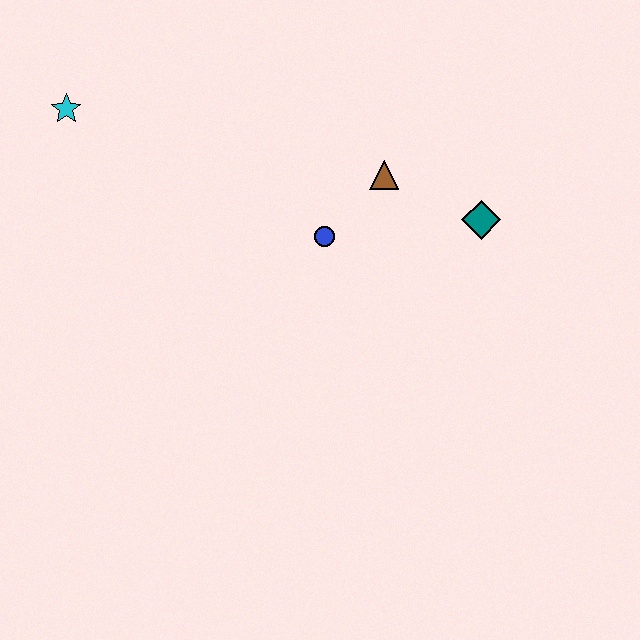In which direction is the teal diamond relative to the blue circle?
The teal diamond is to the right of the blue circle.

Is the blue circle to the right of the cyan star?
Yes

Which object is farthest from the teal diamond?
The cyan star is farthest from the teal diamond.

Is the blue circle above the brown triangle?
No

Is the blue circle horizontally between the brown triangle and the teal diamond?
No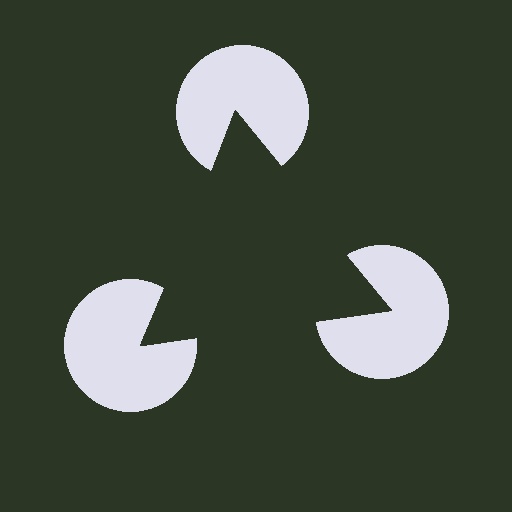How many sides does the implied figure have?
3 sides.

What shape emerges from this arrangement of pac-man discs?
An illusory triangle — its edges are inferred from the aligned wedge cuts in the pac-man discs, not physically drawn.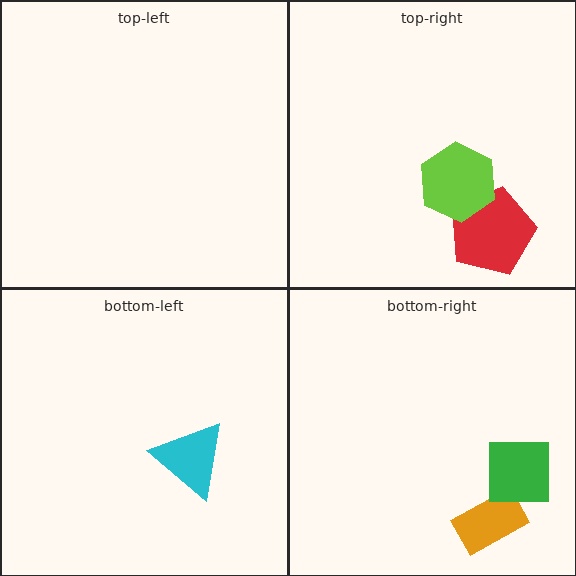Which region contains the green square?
The bottom-right region.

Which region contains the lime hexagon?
The top-right region.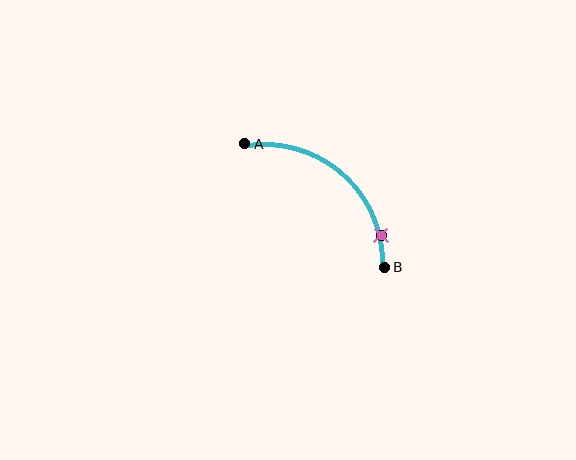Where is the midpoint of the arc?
The arc midpoint is the point on the curve farthest from the straight line joining A and B. It sits above and to the right of that line.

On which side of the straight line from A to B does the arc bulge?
The arc bulges above and to the right of the straight line connecting A and B.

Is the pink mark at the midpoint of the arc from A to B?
No. The pink mark lies on the arc but is closer to endpoint B. The arc midpoint would be at the point on the curve equidistant along the arc from both A and B.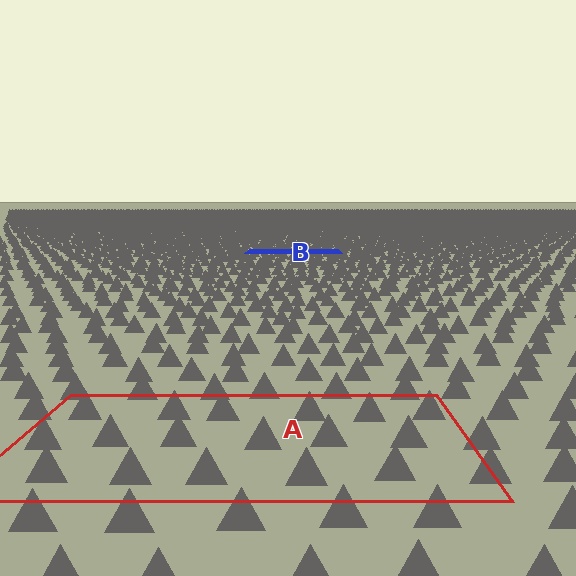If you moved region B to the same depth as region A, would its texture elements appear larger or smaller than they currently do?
They would appear larger. At a closer depth, the same texture elements are projected at a bigger on-screen size.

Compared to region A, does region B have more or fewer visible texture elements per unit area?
Region B has more texture elements per unit area — they are packed more densely because it is farther away.